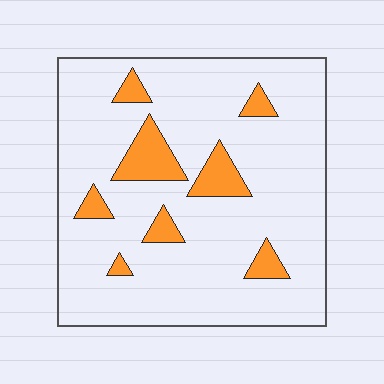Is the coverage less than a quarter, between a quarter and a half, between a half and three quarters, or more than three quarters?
Less than a quarter.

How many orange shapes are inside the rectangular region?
8.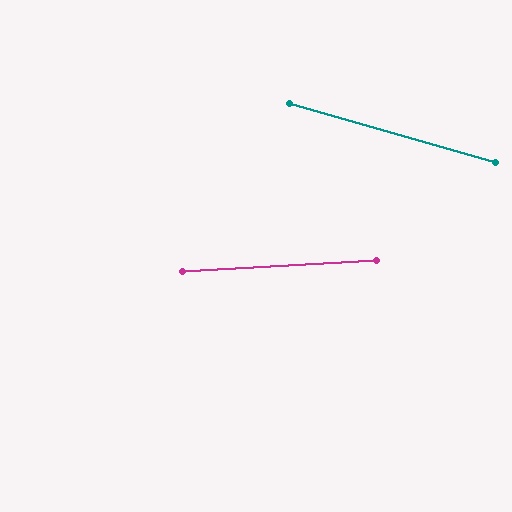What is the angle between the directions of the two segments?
Approximately 19 degrees.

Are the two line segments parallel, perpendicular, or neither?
Neither parallel nor perpendicular — they differ by about 19°.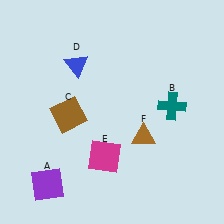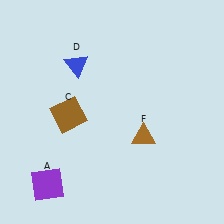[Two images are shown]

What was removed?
The teal cross (B), the magenta square (E) were removed in Image 2.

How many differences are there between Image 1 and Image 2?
There are 2 differences between the two images.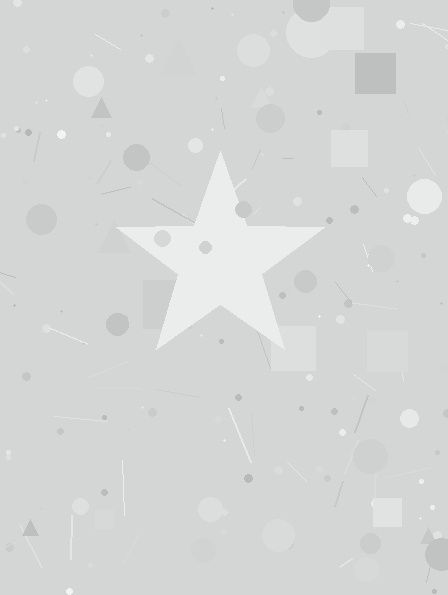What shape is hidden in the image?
A star is hidden in the image.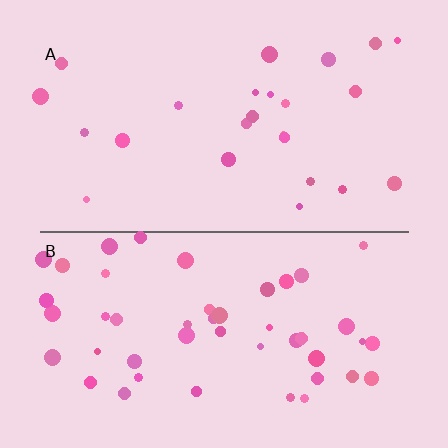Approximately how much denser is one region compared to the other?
Approximately 1.9× — region B over region A.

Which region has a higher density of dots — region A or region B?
B (the bottom).